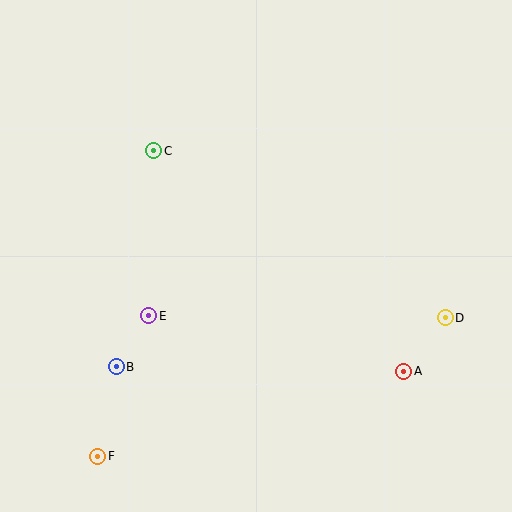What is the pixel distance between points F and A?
The distance between F and A is 318 pixels.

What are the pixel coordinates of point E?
Point E is at (149, 316).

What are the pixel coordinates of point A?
Point A is at (404, 371).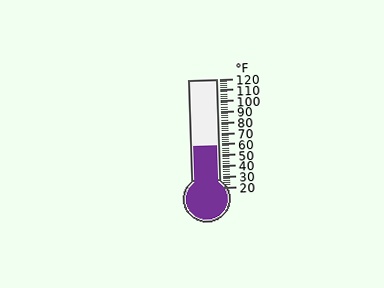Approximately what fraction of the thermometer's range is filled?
The thermometer is filled to approximately 40% of its range.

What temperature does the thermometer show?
The thermometer shows approximately 58°F.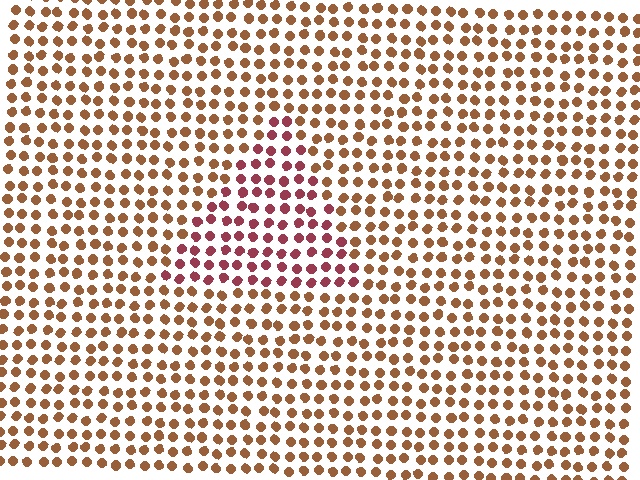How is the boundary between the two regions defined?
The boundary is defined purely by a slight shift in hue (about 38 degrees). Spacing, size, and orientation are identical on both sides.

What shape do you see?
I see a triangle.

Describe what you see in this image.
The image is filled with small brown elements in a uniform arrangement. A triangle-shaped region is visible where the elements are tinted to a slightly different hue, forming a subtle color boundary.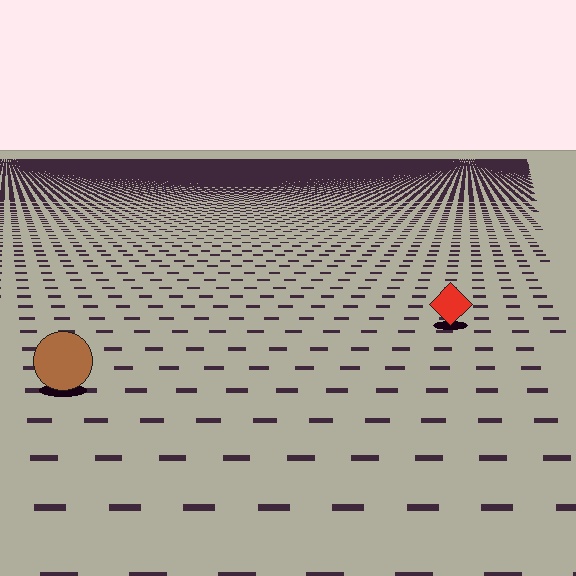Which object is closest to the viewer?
The brown circle is closest. The texture marks near it are larger and more spread out.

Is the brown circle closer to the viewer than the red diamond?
Yes. The brown circle is closer — you can tell from the texture gradient: the ground texture is coarser near it.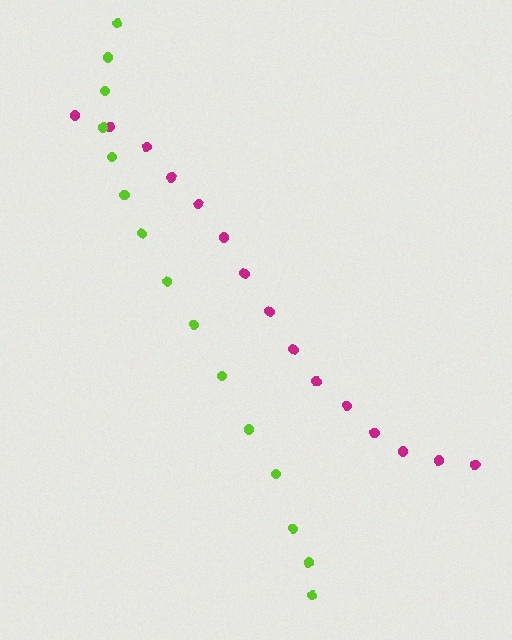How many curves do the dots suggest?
There are 2 distinct paths.